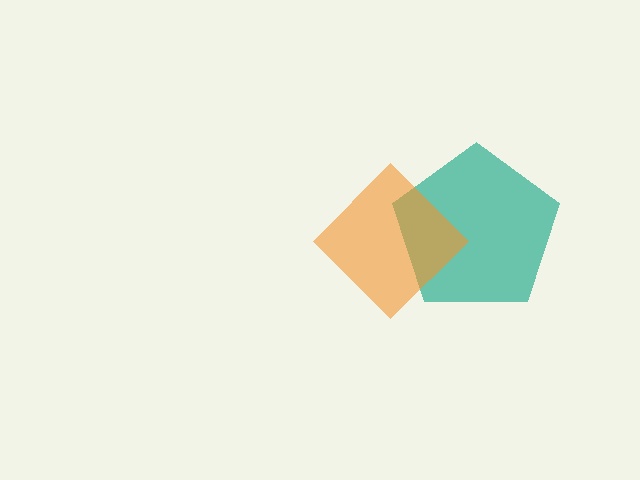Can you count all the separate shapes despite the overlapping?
Yes, there are 2 separate shapes.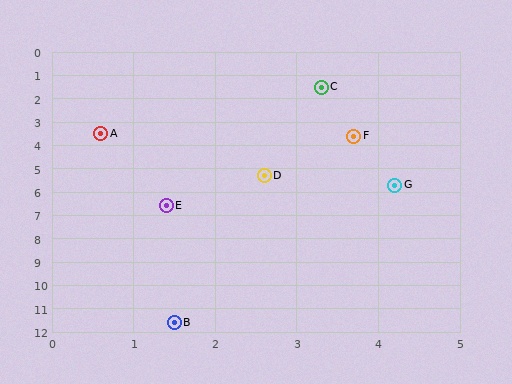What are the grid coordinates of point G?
Point G is at approximately (4.2, 5.7).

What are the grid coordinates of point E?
Point E is at approximately (1.4, 6.6).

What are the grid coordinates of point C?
Point C is at approximately (3.3, 1.5).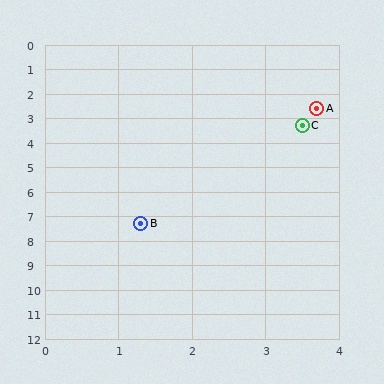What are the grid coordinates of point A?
Point A is at approximately (3.7, 2.6).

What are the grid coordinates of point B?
Point B is at approximately (1.3, 7.3).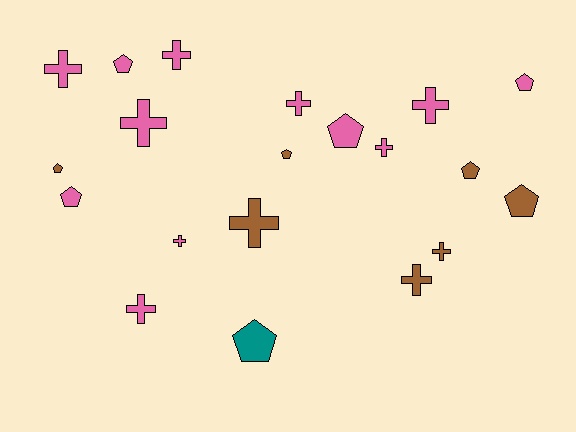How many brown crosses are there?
There are 3 brown crosses.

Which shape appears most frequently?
Cross, with 11 objects.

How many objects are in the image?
There are 20 objects.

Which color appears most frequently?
Pink, with 12 objects.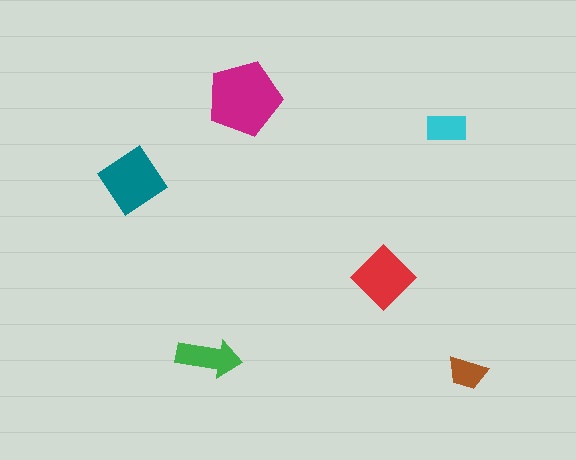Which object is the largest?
The magenta pentagon.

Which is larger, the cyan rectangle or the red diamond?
The red diamond.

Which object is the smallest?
The brown trapezoid.